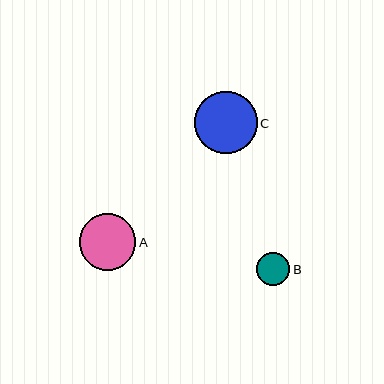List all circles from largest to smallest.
From largest to smallest: C, A, B.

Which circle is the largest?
Circle C is the largest with a size of approximately 62 pixels.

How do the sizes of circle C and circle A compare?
Circle C and circle A are approximately the same size.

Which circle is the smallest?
Circle B is the smallest with a size of approximately 33 pixels.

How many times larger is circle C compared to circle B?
Circle C is approximately 1.9 times the size of circle B.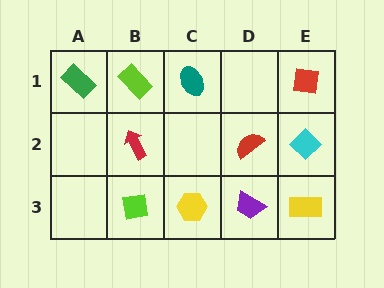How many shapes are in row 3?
4 shapes.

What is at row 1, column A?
A green rectangle.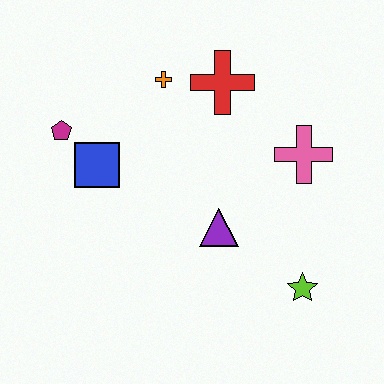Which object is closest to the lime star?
The purple triangle is closest to the lime star.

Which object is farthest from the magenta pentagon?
The lime star is farthest from the magenta pentagon.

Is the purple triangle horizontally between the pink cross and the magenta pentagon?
Yes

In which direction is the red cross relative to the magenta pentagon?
The red cross is to the right of the magenta pentagon.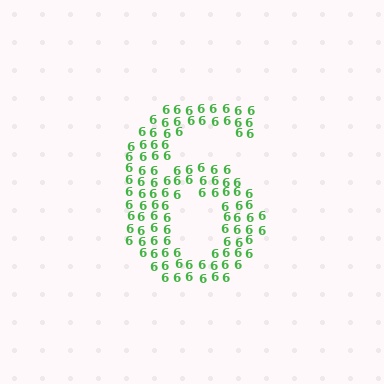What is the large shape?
The large shape is the digit 6.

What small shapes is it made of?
It is made of small digit 6's.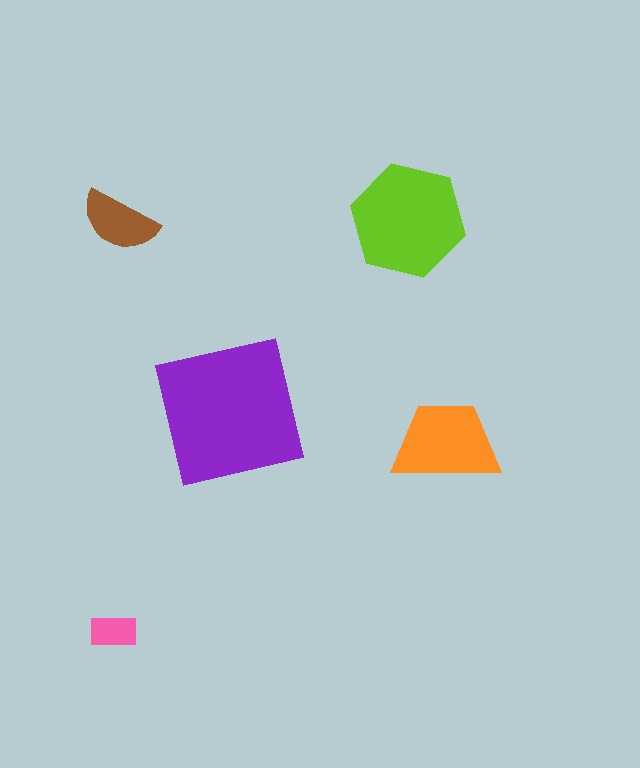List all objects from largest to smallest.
The purple square, the lime hexagon, the orange trapezoid, the brown semicircle, the pink rectangle.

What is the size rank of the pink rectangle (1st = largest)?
5th.